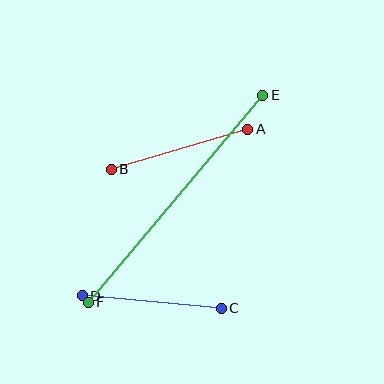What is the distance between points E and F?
The distance is approximately 271 pixels.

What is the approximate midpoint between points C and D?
The midpoint is at approximately (152, 302) pixels.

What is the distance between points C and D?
The distance is approximately 140 pixels.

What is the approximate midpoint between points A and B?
The midpoint is at approximately (180, 149) pixels.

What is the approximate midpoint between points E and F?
The midpoint is at approximately (175, 199) pixels.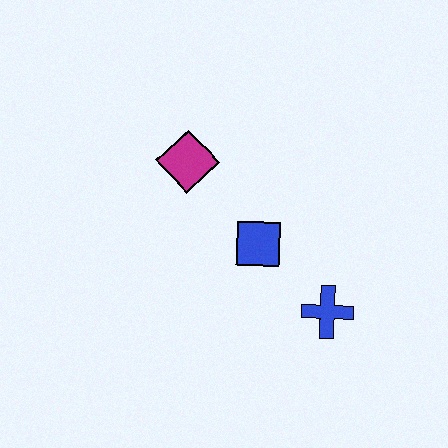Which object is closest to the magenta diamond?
The blue square is closest to the magenta diamond.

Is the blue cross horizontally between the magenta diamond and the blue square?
No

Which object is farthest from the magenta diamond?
The blue cross is farthest from the magenta diamond.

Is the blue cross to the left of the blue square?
No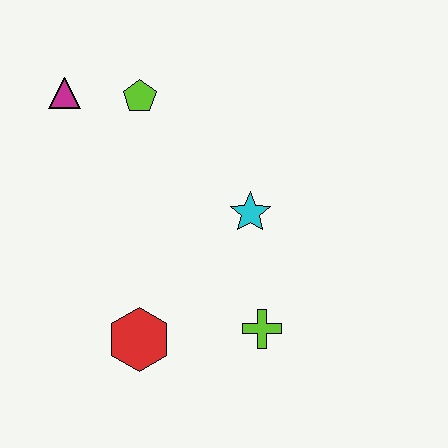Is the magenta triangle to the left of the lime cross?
Yes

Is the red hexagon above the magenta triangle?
No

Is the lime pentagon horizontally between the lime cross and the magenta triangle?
Yes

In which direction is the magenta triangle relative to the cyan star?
The magenta triangle is to the left of the cyan star.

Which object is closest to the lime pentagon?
The magenta triangle is closest to the lime pentagon.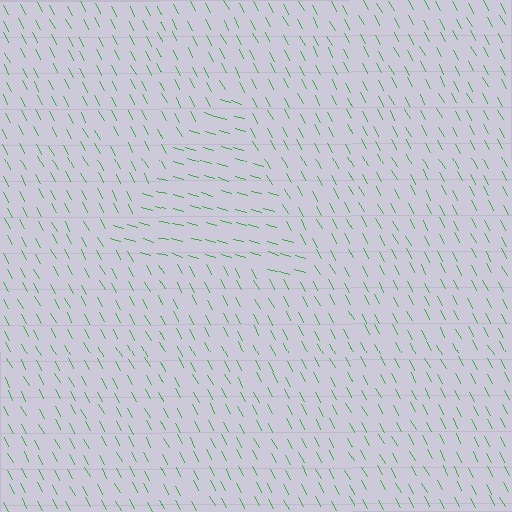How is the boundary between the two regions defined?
The boundary is defined purely by a change in line orientation (approximately 45 degrees difference). All lines are the same color and thickness.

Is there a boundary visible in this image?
Yes, there is a texture boundary formed by a change in line orientation.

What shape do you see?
I see a triangle.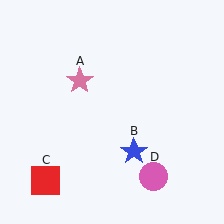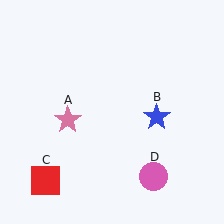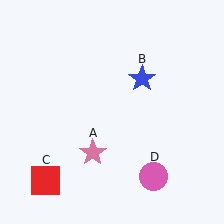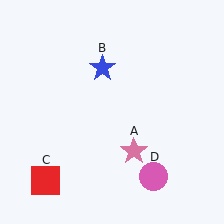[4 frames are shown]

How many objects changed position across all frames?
2 objects changed position: pink star (object A), blue star (object B).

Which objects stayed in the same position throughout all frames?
Red square (object C) and pink circle (object D) remained stationary.